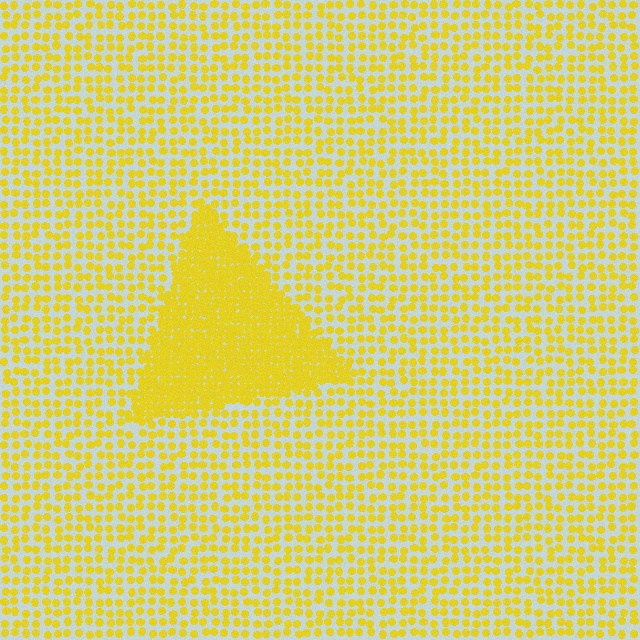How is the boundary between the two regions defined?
The boundary is defined by a change in element density (approximately 2.5x ratio). All elements are the same color, size, and shape.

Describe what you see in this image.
The image contains small yellow elements arranged at two different densities. A triangle-shaped region is visible where the elements are more densely packed than the surrounding area.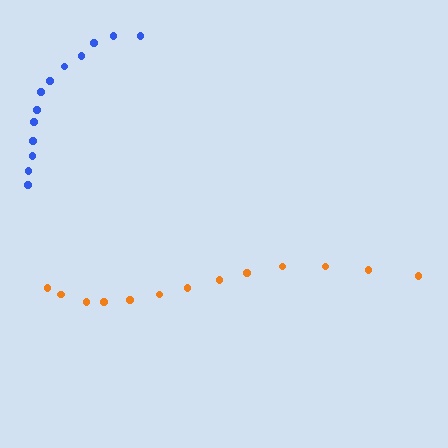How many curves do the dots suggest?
There are 2 distinct paths.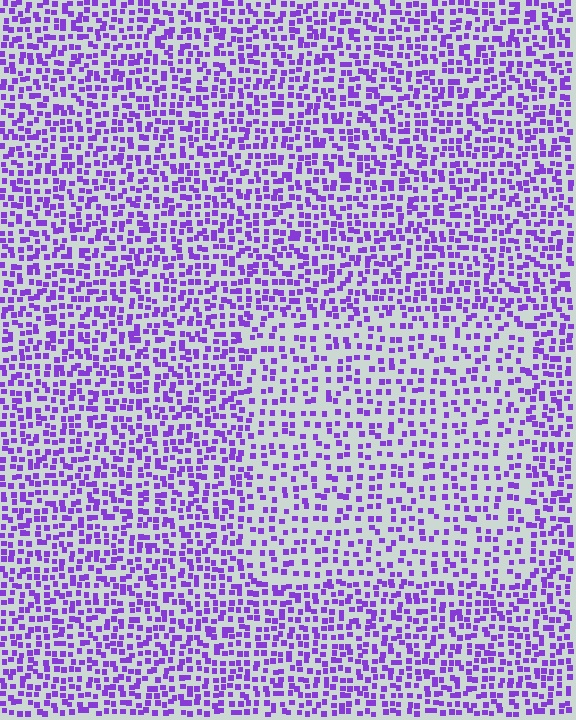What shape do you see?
I see a rectangle.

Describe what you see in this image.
The image contains small purple elements arranged at two different densities. A rectangle-shaped region is visible where the elements are less densely packed than the surrounding area.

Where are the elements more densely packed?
The elements are more densely packed outside the rectangle boundary.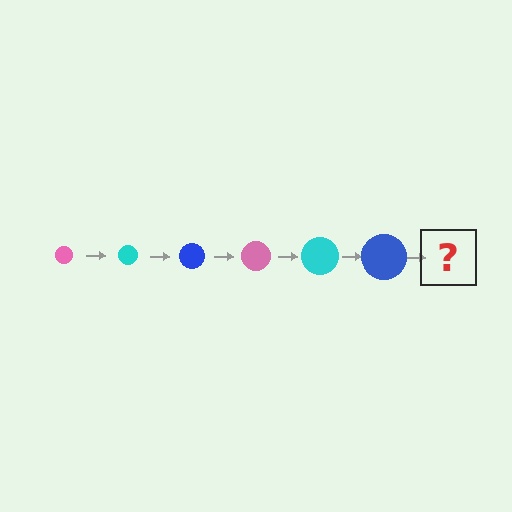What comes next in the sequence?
The next element should be a pink circle, larger than the previous one.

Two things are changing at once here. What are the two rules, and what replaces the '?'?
The two rules are that the circle grows larger each step and the color cycles through pink, cyan, and blue. The '?' should be a pink circle, larger than the previous one.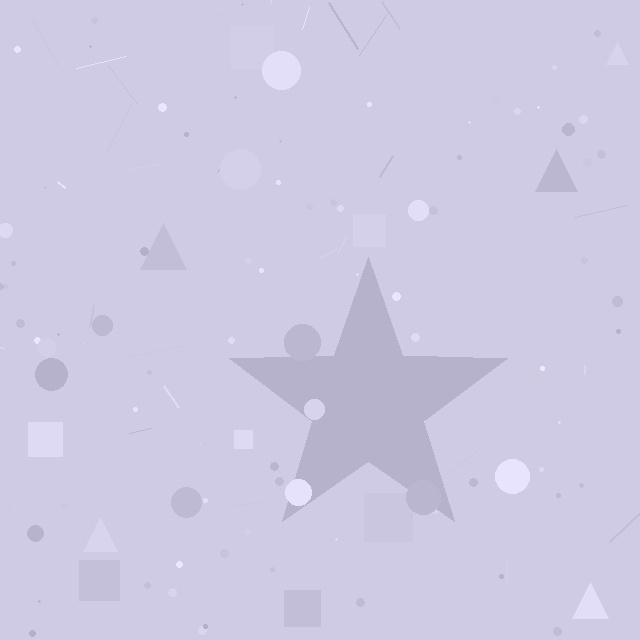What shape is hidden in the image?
A star is hidden in the image.